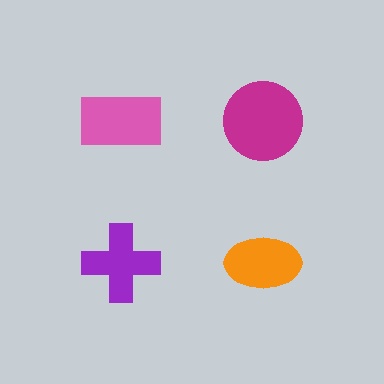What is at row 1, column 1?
A pink rectangle.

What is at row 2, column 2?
An orange ellipse.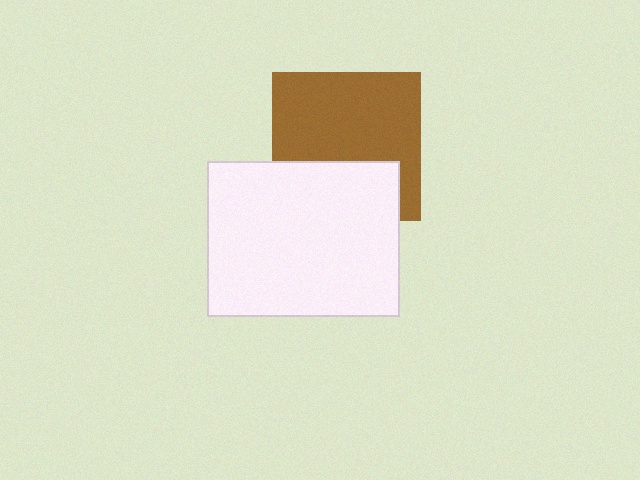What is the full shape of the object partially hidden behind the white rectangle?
The partially hidden object is a brown square.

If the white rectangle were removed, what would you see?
You would see the complete brown square.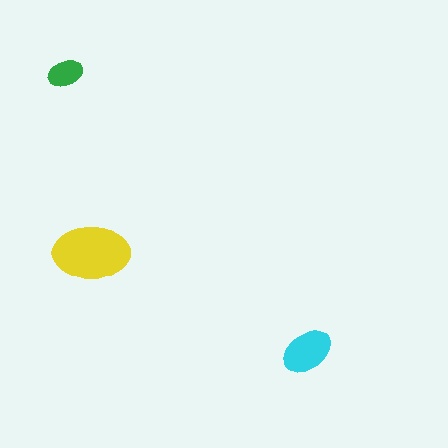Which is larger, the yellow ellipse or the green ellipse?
The yellow one.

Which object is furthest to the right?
The cyan ellipse is rightmost.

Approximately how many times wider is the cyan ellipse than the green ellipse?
About 1.5 times wider.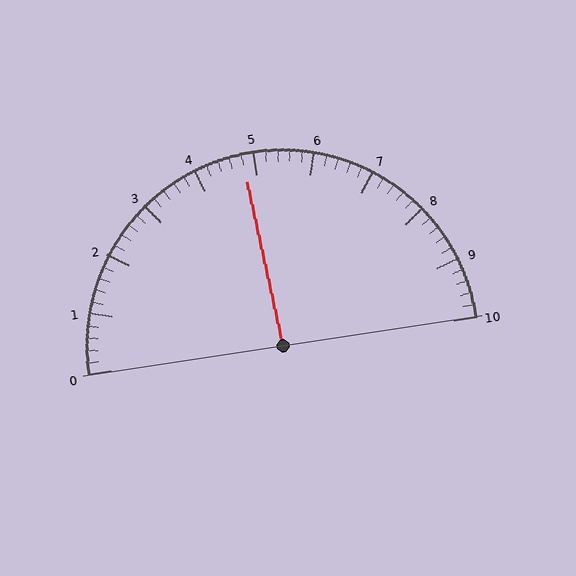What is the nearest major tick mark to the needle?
The nearest major tick mark is 5.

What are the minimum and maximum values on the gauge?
The gauge ranges from 0 to 10.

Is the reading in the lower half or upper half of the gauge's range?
The reading is in the lower half of the range (0 to 10).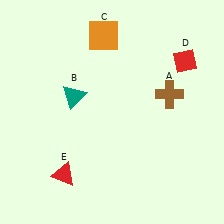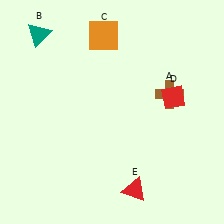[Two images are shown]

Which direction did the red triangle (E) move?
The red triangle (E) moved right.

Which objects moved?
The objects that moved are: the teal triangle (B), the red diamond (D), the red triangle (E).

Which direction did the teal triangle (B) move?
The teal triangle (B) moved up.